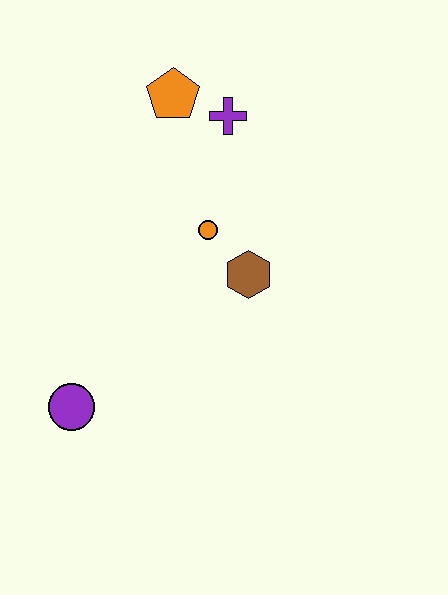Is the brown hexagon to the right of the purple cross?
Yes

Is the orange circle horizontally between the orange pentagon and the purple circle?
No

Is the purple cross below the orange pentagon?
Yes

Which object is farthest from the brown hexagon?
The purple circle is farthest from the brown hexagon.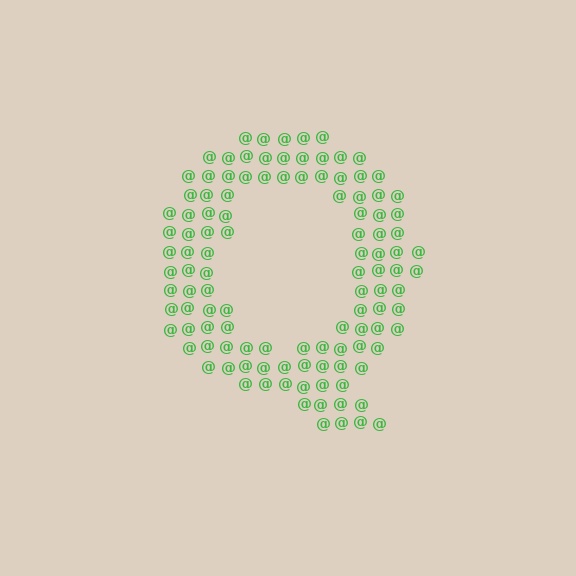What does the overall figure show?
The overall figure shows the letter Q.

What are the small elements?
The small elements are at signs.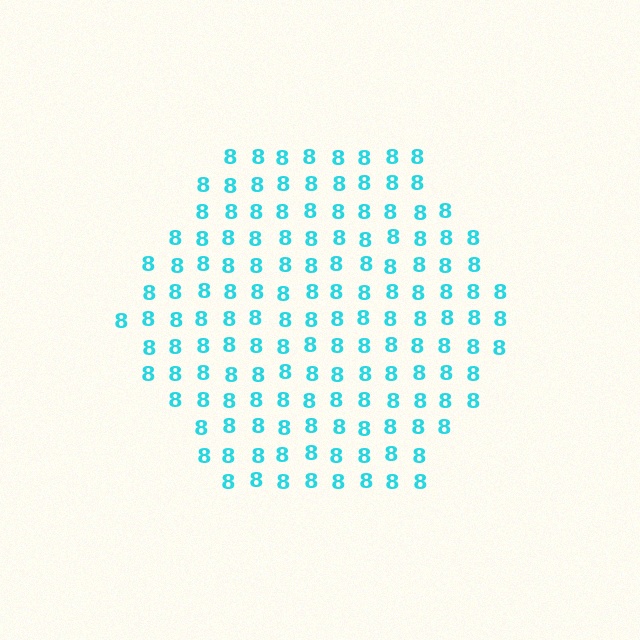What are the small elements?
The small elements are digit 8's.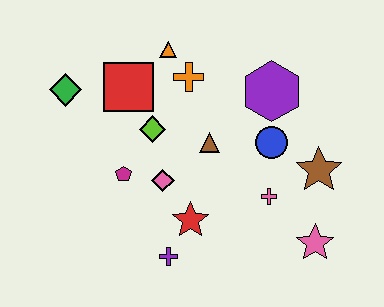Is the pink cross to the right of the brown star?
No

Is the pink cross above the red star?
Yes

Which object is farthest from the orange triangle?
The pink star is farthest from the orange triangle.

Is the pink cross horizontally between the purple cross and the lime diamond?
No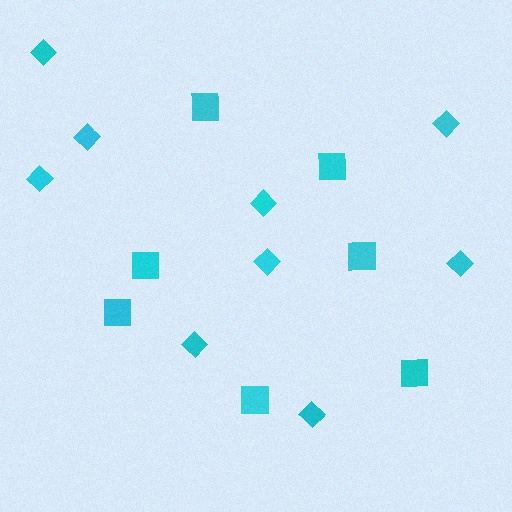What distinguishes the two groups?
There are 2 groups: one group of squares (7) and one group of diamonds (9).